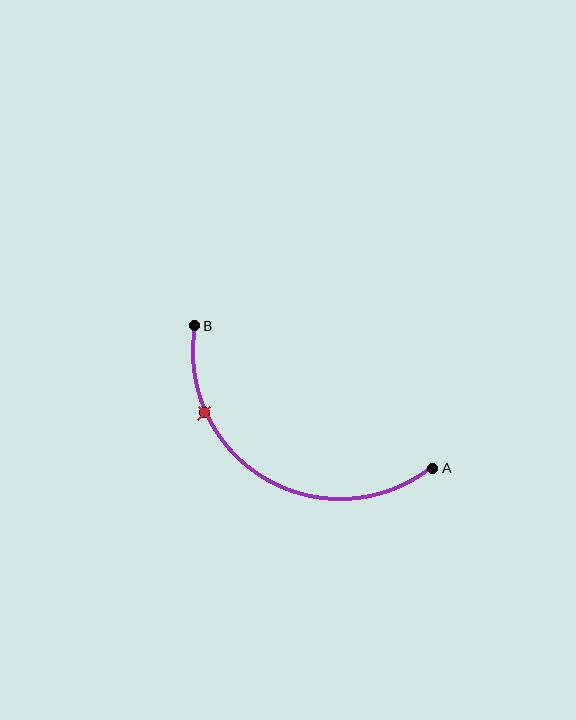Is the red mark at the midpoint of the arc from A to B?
No. The red mark lies on the arc but is closer to endpoint B. The arc midpoint would be at the point on the curve equidistant along the arc from both A and B.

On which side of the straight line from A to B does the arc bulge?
The arc bulges below the straight line connecting A and B.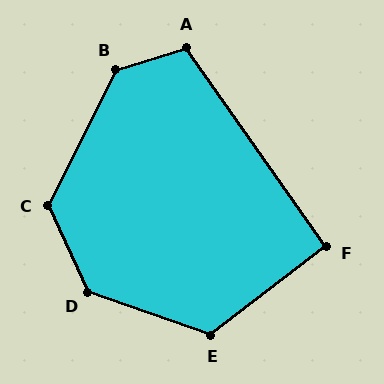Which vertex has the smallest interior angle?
F, at approximately 93 degrees.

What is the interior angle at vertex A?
Approximately 108 degrees (obtuse).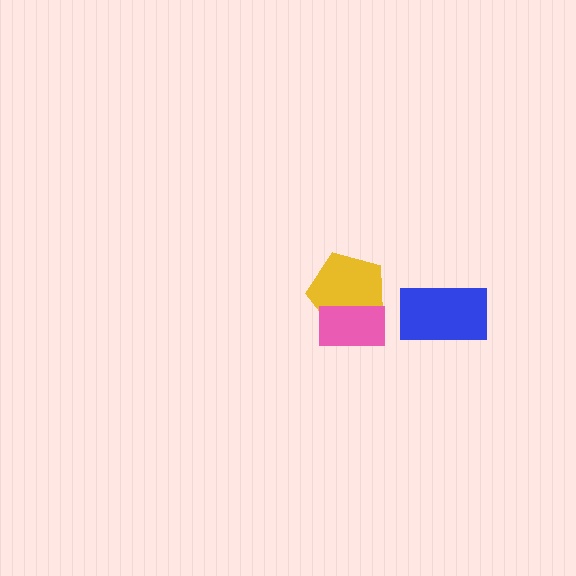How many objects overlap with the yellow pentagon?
1 object overlaps with the yellow pentagon.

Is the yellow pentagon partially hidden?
Yes, it is partially covered by another shape.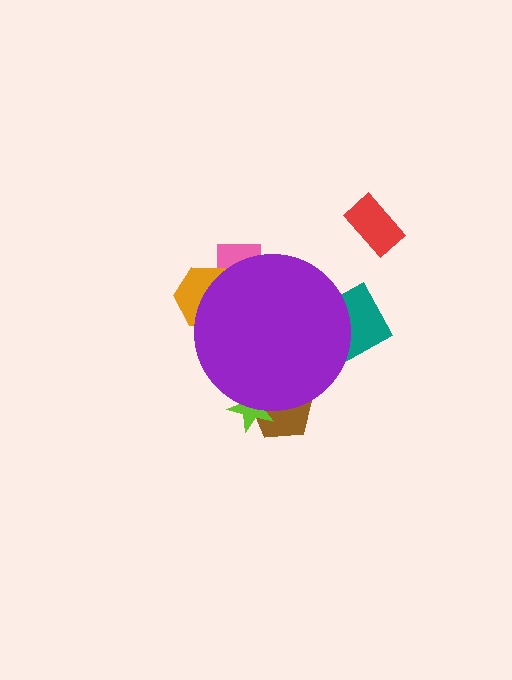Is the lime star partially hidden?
Yes, the lime star is partially hidden behind the purple circle.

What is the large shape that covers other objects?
A purple circle.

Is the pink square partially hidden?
Yes, the pink square is partially hidden behind the purple circle.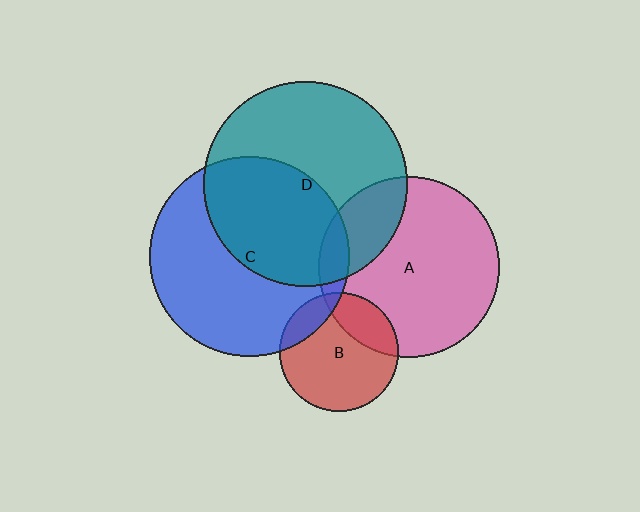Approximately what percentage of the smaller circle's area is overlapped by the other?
Approximately 20%.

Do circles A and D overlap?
Yes.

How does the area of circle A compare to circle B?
Approximately 2.3 times.